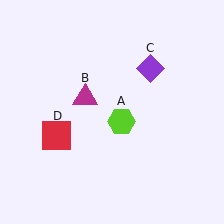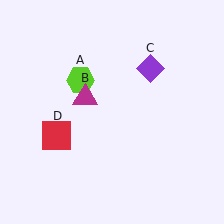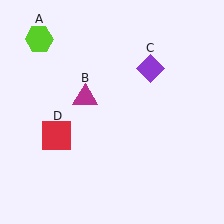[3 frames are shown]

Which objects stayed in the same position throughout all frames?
Magenta triangle (object B) and purple diamond (object C) and red square (object D) remained stationary.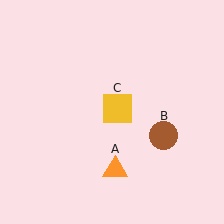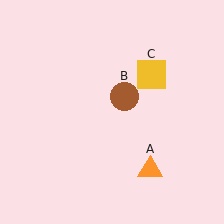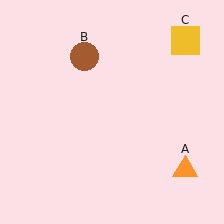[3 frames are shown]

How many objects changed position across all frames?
3 objects changed position: orange triangle (object A), brown circle (object B), yellow square (object C).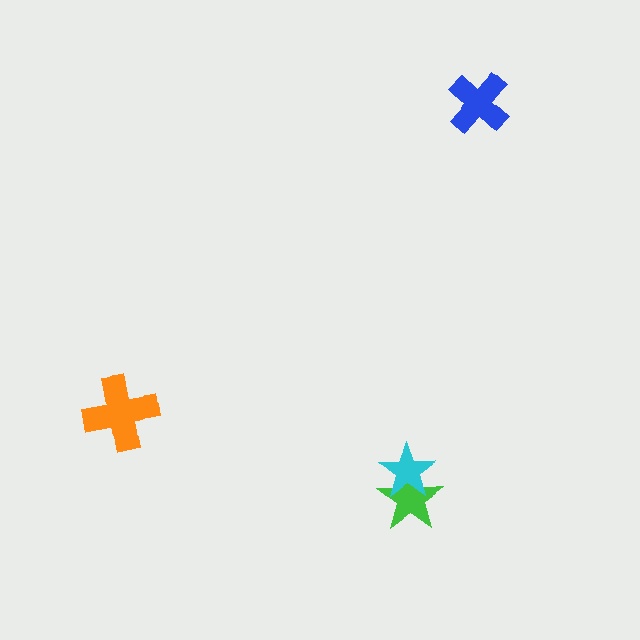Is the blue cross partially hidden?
No, no other shape covers it.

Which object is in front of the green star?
The cyan star is in front of the green star.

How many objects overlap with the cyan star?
1 object overlaps with the cyan star.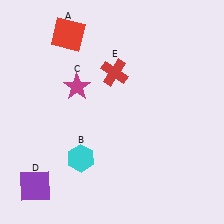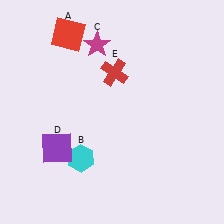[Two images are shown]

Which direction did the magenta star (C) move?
The magenta star (C) moved up.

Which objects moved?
The objects that moved are: the magenta star (C), the purple square (D).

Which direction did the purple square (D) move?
The purple square (D) moved up.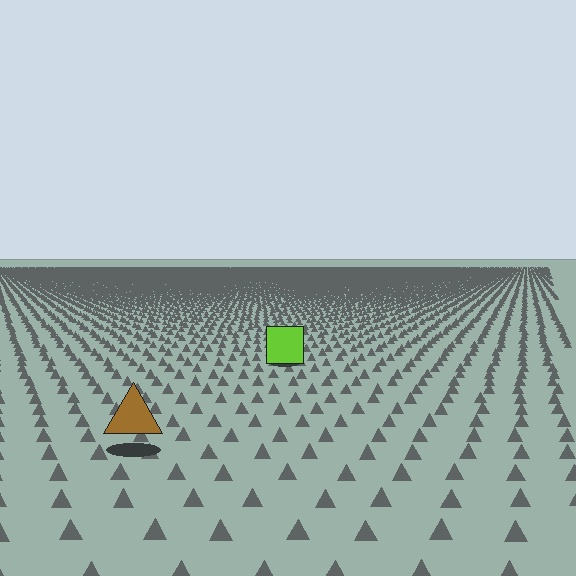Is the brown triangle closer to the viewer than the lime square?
Yes. The brown triangle is closer — you can tell from the texture gradient: the ground texture is coarser near it.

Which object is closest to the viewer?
The brown triangle is closest. The texture marks near it are larger and more spread out.